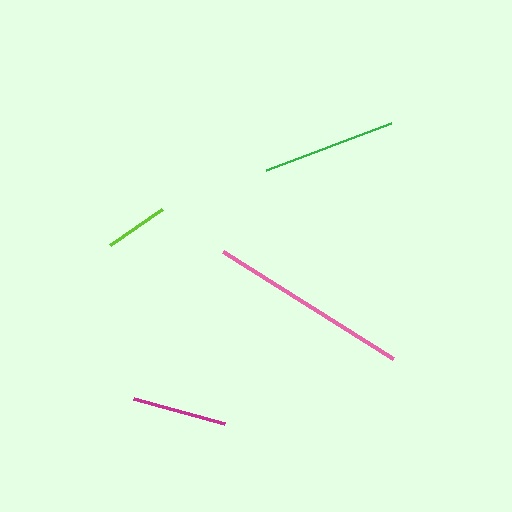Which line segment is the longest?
The pink line is the longest at approximately 201 pixels.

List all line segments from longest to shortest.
From longest to shortest: pink, green, magenta, lime.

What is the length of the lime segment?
The lime segment is approximately 63 pixels long.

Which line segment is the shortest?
The lime line is the shortest at approximately 63 pixels.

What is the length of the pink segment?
The pink segment is approximately 201 pixels long.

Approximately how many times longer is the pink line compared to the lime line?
The pink line is approximately 3.2 times the length of the lime line.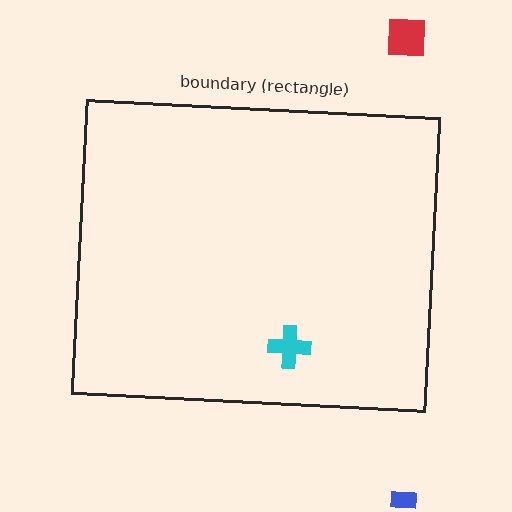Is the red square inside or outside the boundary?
Outside.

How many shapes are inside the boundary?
1 inside, 2 outside.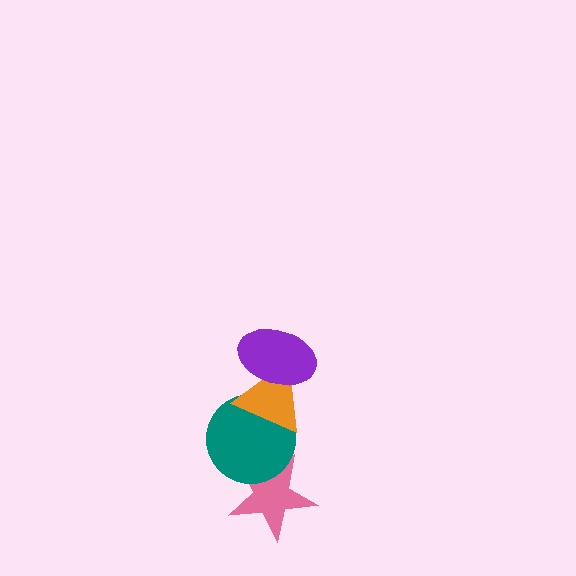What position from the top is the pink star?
The pink star is 4th from the top.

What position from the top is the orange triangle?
The orange triangle is 2nd from the top.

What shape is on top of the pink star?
The teal circle is on top of the pink star.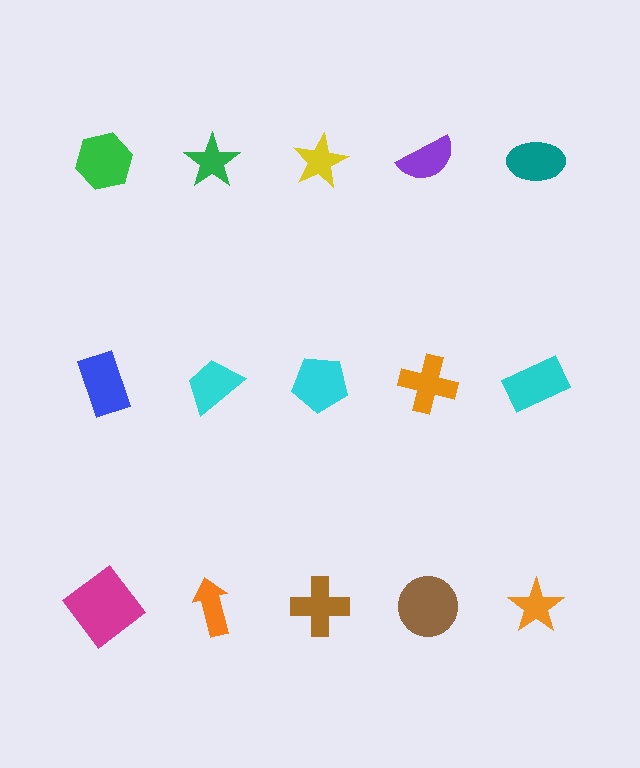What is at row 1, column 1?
A green hexagon.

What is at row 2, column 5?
A cyan rectangle.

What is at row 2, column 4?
An orange cross.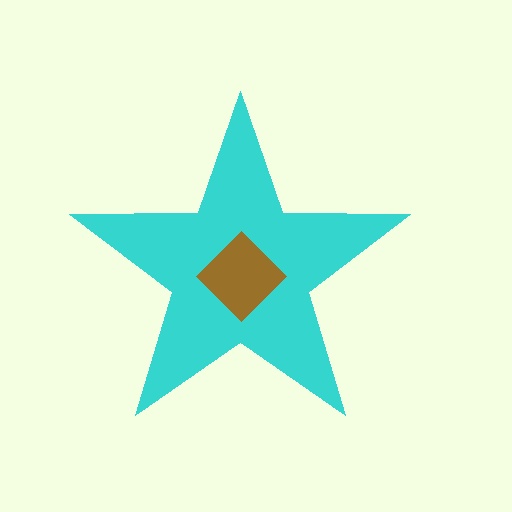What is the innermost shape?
The brown diamond.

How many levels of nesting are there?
2.